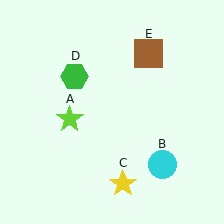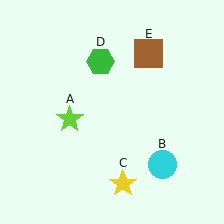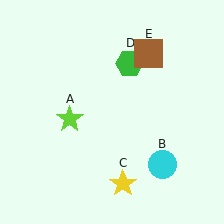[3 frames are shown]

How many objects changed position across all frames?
1 object changed position: green hexagon (object D).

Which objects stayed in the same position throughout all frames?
Lime star (object A) and cyan circle (object B) and yellow star (object C) and brown square (object E) remained stationary.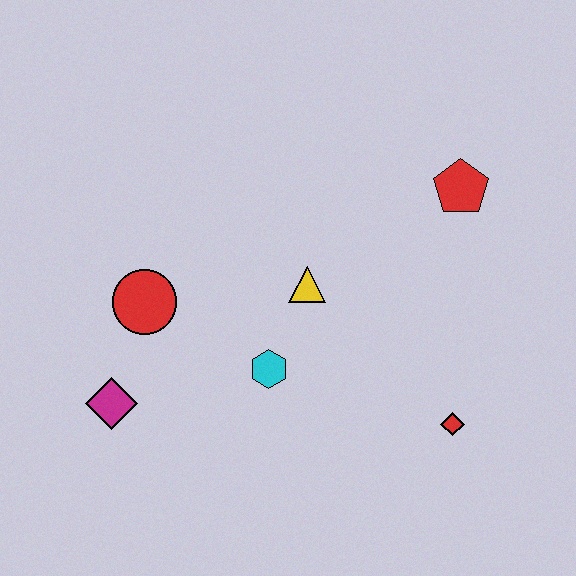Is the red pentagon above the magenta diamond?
Yes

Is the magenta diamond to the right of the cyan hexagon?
No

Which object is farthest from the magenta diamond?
The red pentagon is farthest from the magenta diamond.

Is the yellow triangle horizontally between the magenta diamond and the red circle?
No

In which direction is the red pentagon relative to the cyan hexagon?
The red pentagon is to the right of the cyan hexagon.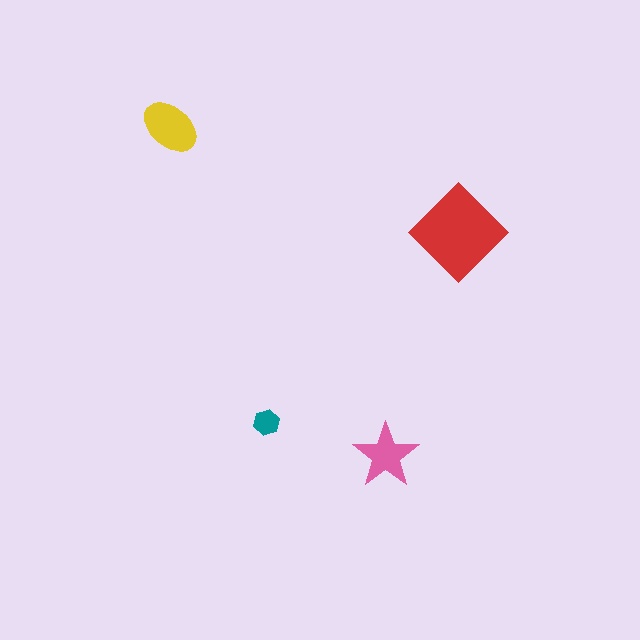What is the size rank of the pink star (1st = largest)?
3rd.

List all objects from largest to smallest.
The red diamond, the yellow ellipse, the pink star, the teal hexagon.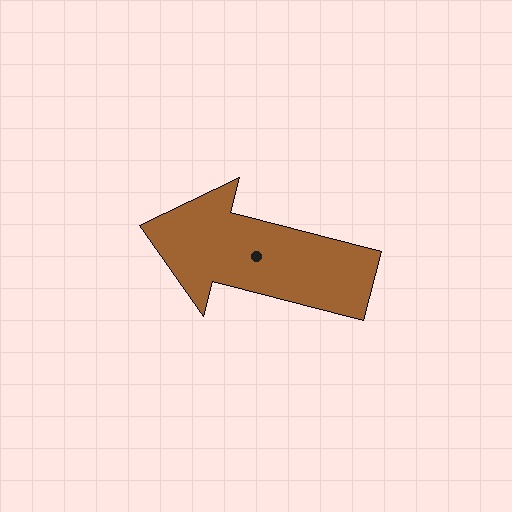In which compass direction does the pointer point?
West.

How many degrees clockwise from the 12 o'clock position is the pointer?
Approximately 284 degrees.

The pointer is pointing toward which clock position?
Roughly 9 o'clock.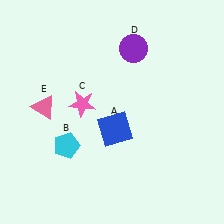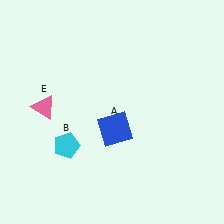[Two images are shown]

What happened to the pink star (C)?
The pink star (C) was removed in Image 2. It was in the top-left area of Image 1.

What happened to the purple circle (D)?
The purple circle (D) was removed in Image 2. It was in the top-right area of Image 1.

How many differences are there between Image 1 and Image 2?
There are 2 differences between the two images.